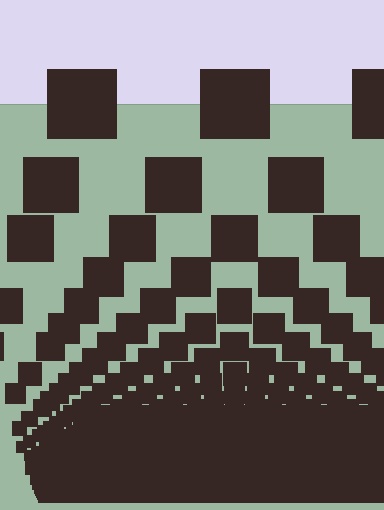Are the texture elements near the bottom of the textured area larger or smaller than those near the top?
Smaller. The gradient is inverted — elements near the bottom are smaller and denser.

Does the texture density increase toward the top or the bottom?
Density increases toward the bottom.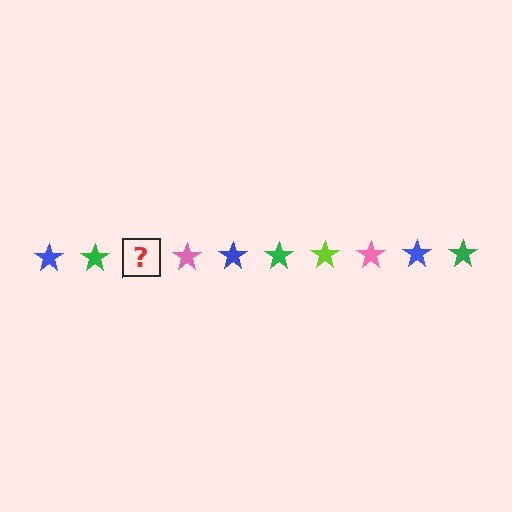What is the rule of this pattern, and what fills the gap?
The rule is that the pattern cycles through blue, green, lime, pink stars. The gap should be filled with a lime star.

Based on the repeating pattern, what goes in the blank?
The blank should be a lime star.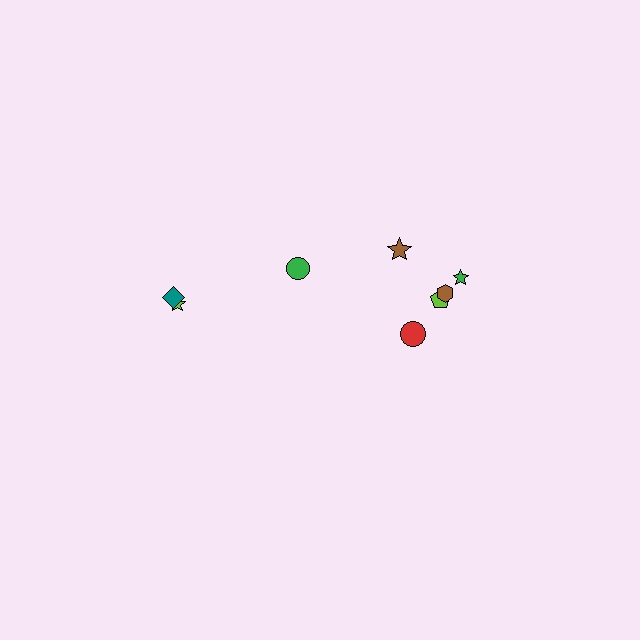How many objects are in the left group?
There are 3 objects.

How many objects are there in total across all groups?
There are 8 objects.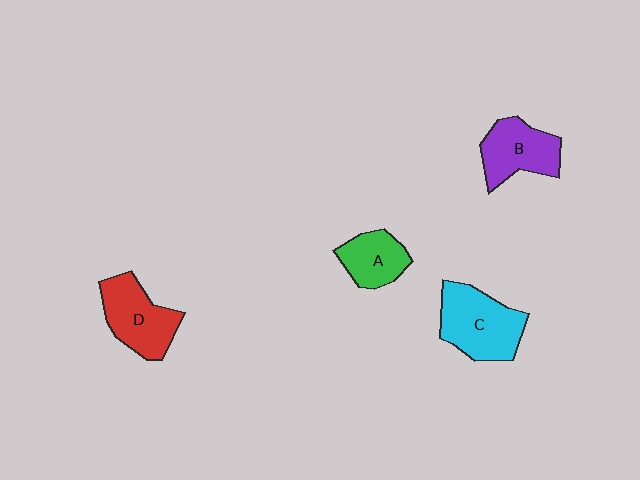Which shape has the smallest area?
Shape A (green).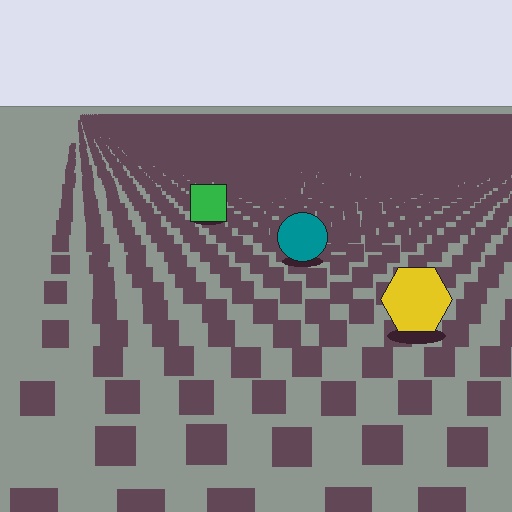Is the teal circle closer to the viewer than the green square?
Yes. The teal circle is closer — you can tell from the texture gradient: the ground texture is coarser near it.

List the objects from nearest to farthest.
From nearest to farthest: the yellow hexagon, the teal circle, the green square.